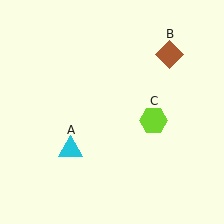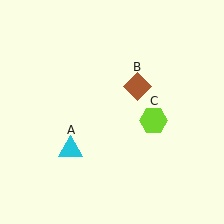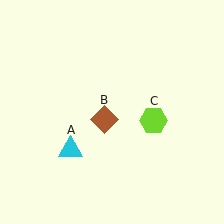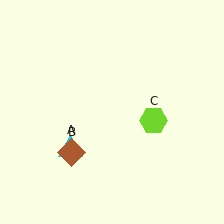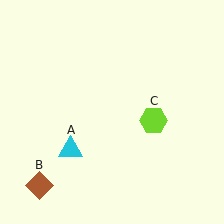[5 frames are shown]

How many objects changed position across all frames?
1 object changed position: brown diamond (object B).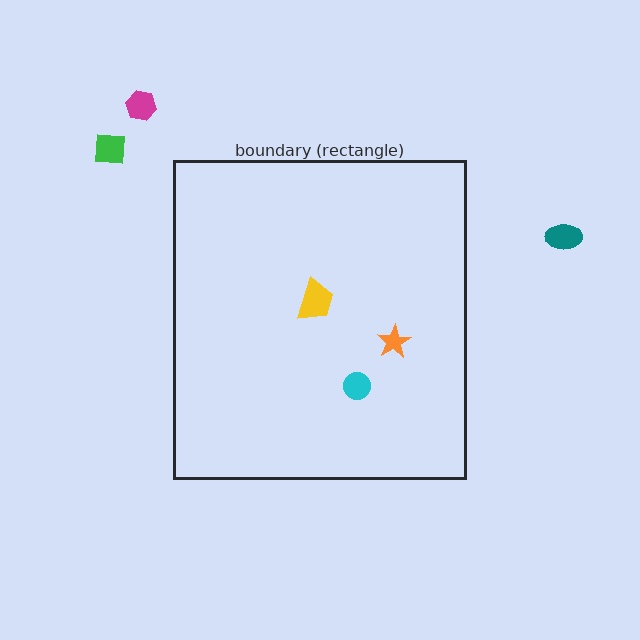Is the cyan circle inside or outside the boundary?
Inside.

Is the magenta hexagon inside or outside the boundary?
Outside.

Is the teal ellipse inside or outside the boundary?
Outside.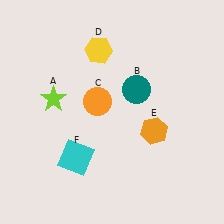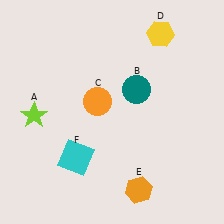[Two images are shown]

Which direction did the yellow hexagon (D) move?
The yellow hexagon (D) moved right.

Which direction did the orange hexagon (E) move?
The orange hexagon (E) moved down.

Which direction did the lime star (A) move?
The lime star (A) moved left.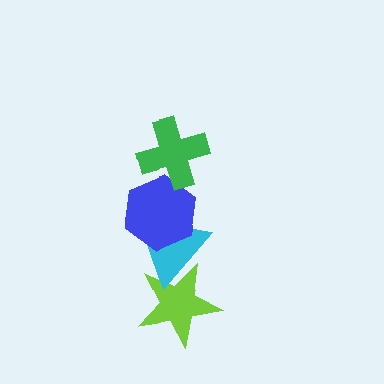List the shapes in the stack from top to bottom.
From top to bottom: the green cross, the blue hexagon, the cyan triangle, the lime star.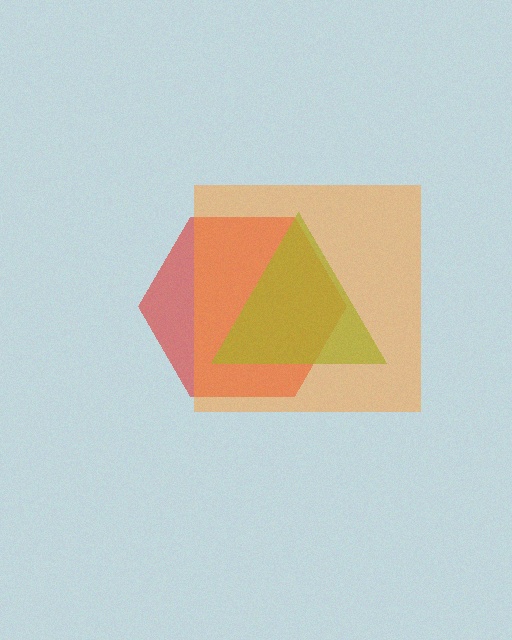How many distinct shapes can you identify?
There are 3 distinct shapes: a red hexagon, a lime triangle, an orange square.